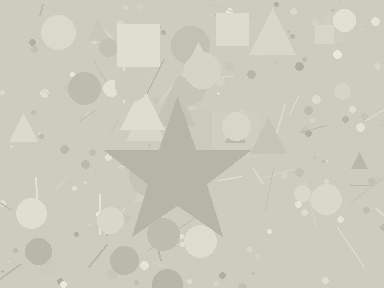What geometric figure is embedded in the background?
A star is embedded in the background.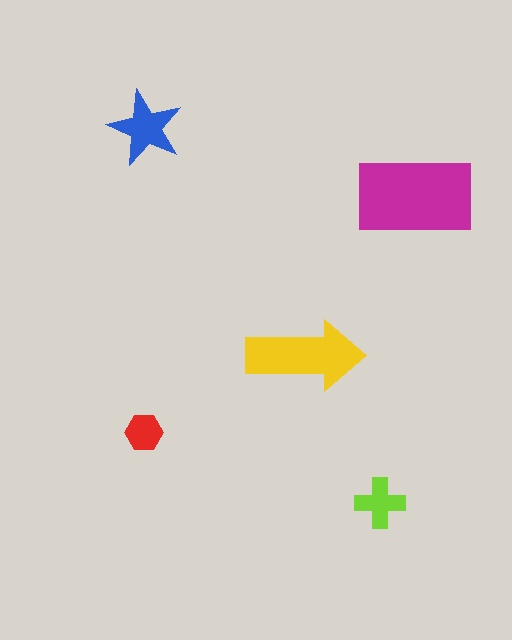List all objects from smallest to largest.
The red hexagon, the lime cross, the blue star, the yellow arrow, the magenta rectangle.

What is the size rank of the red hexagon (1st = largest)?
5th.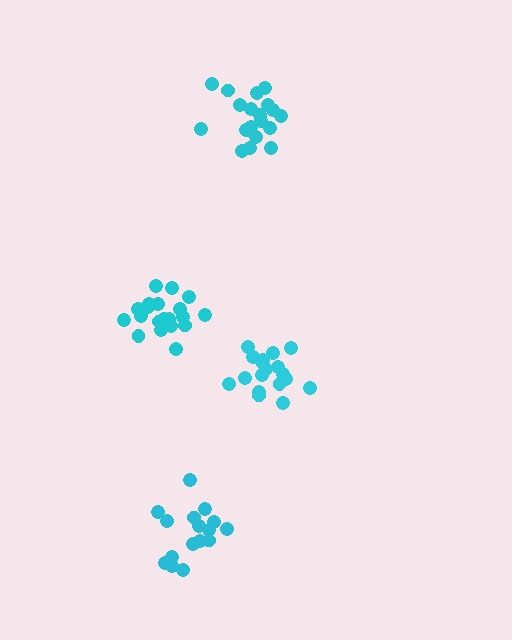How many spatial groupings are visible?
There are 4 spatial groupings.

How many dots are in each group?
Group 1: 16 dots, Group 2: 18 dots, Group 3: 21 dots, Group 4: 20 dots (75 total).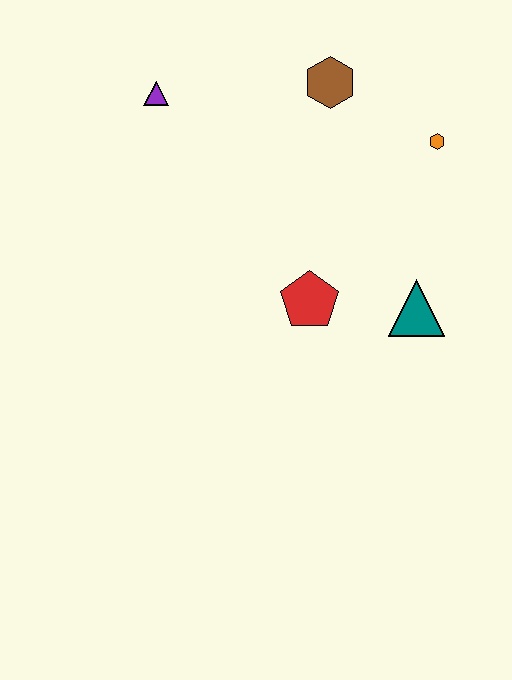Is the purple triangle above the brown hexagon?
No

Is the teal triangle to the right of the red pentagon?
Yes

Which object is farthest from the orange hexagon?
The purple triangle is farthest from the orange hexagon.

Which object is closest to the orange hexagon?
The brown hexagon is closest to the orange hexagon.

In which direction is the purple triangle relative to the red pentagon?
The purple triangle is above the red pentagon.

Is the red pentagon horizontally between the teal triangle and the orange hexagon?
No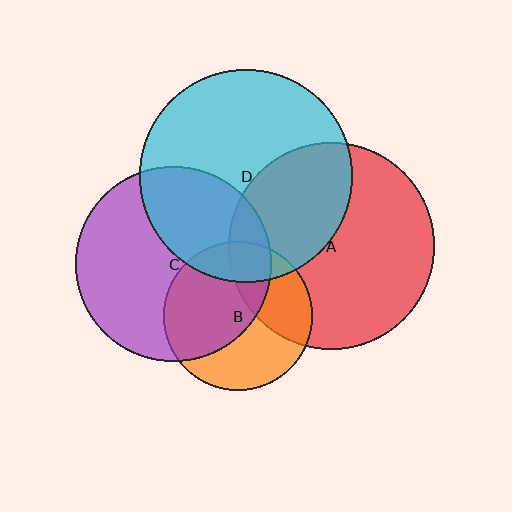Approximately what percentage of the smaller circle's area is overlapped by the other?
Approximately 35%.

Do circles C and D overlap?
Yes.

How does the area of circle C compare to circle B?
Approximately 1.7 times.